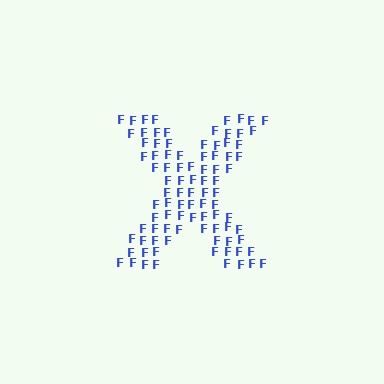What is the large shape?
The large shape is the letter X.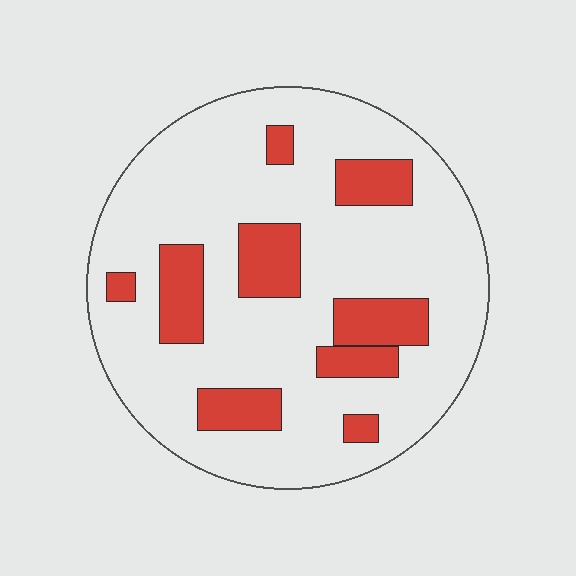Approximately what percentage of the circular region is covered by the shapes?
Approximately 20%.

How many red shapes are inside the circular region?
9.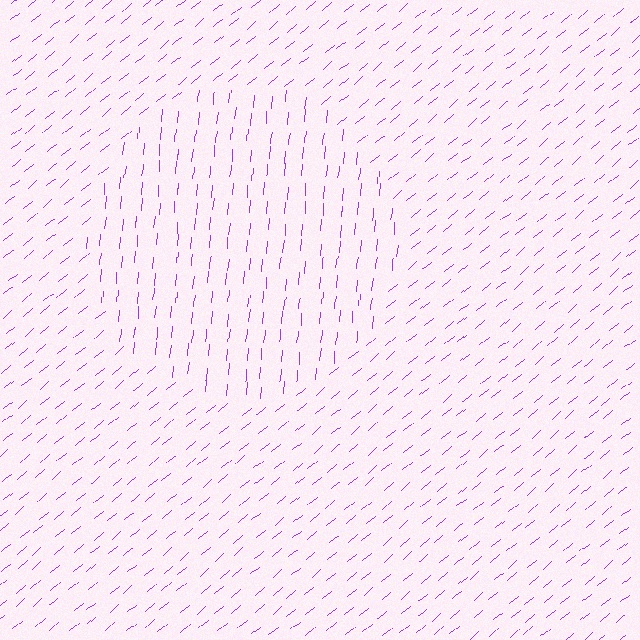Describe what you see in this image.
The image is filled with small purple line segments. A circle region in the image has lines oriented differently from the surrounding lines, creating a visible texture boundary.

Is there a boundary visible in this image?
Yes, there is a texture boundary formed by a change in line orientation.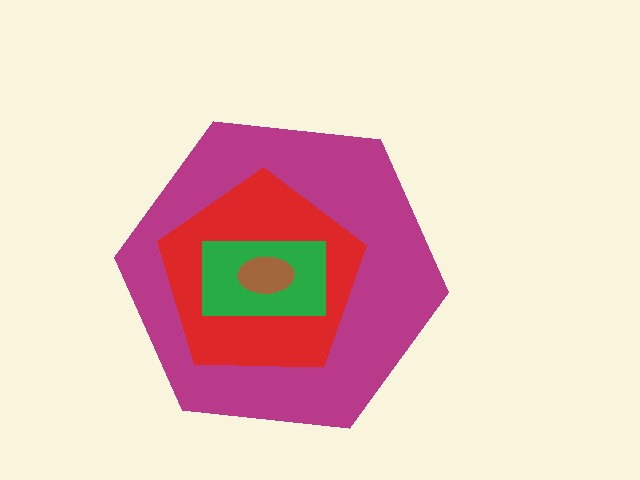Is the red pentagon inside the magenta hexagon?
Yes.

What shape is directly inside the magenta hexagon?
The red pentagon.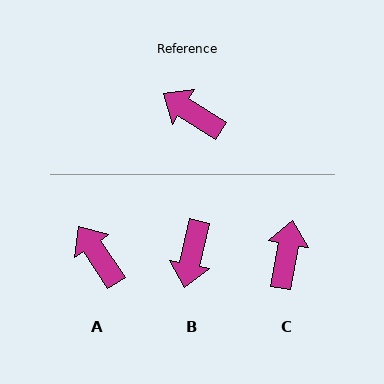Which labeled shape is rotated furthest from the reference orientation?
B, about 110 degrees away.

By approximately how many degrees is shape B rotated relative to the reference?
Approximately 110 degrees counter-clockwise.